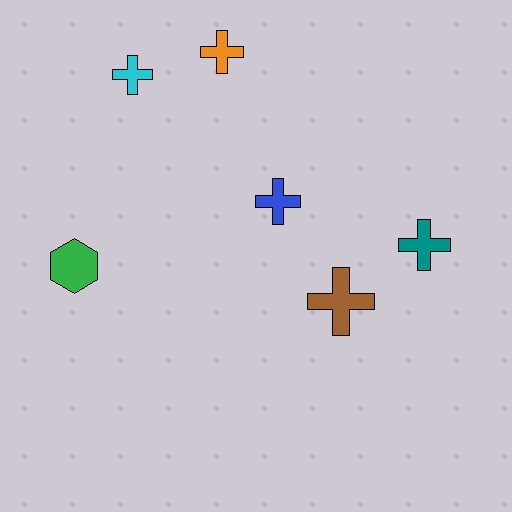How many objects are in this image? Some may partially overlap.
There are 6 objects.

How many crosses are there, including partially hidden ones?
There are 5 crosses.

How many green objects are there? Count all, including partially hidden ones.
There is 1 green object.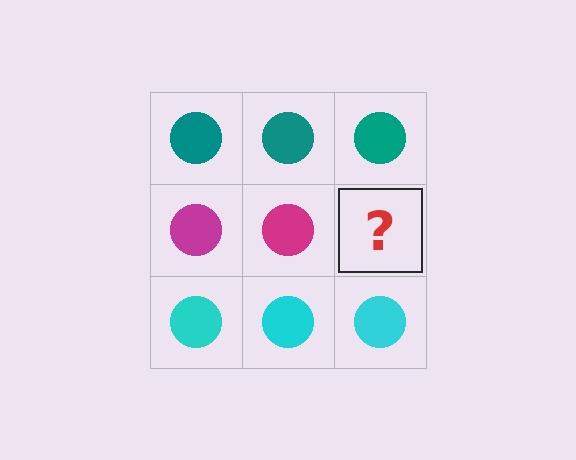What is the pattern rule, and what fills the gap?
The rule is that each row has a consistent color. The gap should be filled with a magenta circle.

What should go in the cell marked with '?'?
The missing cell should contain a magenta circle.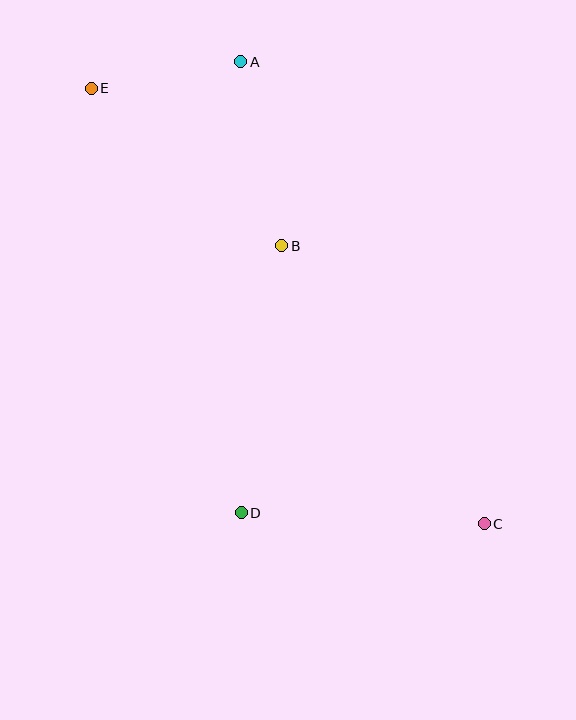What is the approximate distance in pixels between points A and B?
The distance between A and B is approximately 188 pixels.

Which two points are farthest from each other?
Points C and E are farthest from each other.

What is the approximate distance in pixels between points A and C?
The distance between A and C is approximately 522 pixels.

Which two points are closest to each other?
Points A and E are closest to each other.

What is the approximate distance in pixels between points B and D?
The distance between B and D is approximately 270 pixels.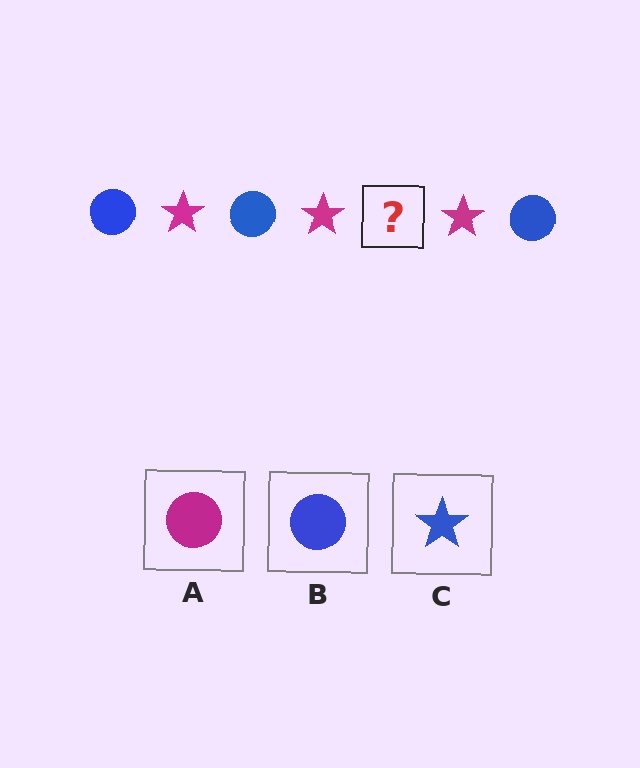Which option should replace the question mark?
Option B.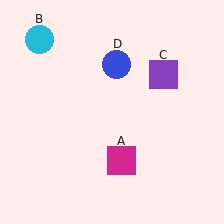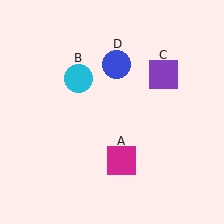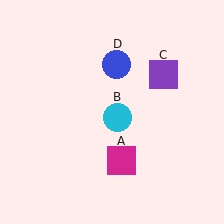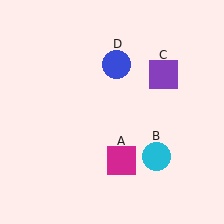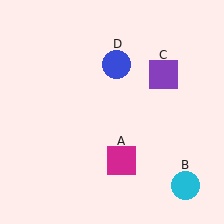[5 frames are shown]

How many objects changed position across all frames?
1 object changed position: cyan circle (object B).